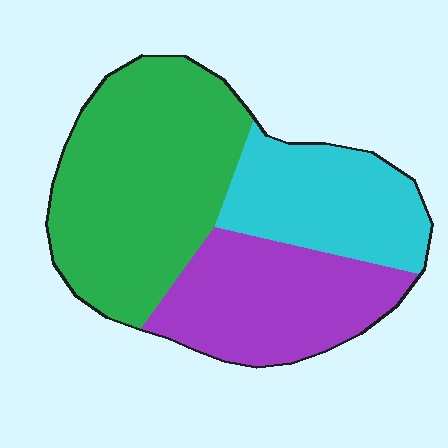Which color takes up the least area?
Cyan, at roughly 25%.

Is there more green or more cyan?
Green.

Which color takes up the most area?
Green, at roughly 45%.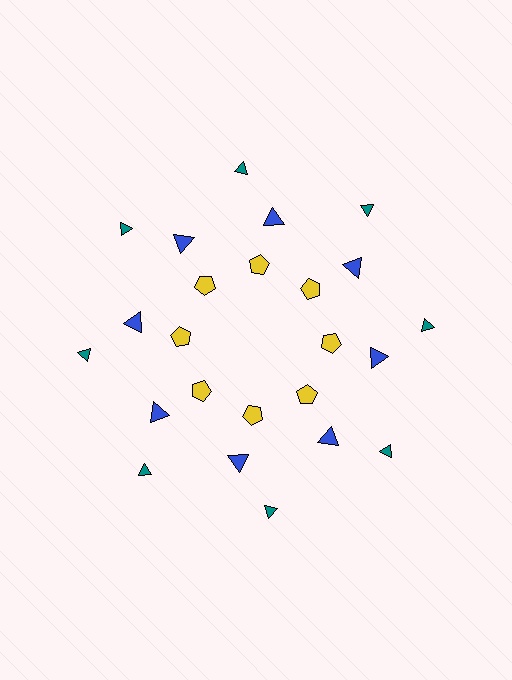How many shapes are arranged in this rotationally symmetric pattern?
There are 24 shapes, arranged in 8 groups of 3.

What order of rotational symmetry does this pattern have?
This pattern has 8-fold rotational symmetry.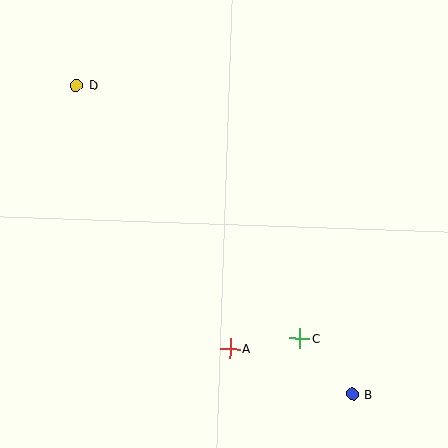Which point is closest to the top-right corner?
Point C is closest to the top-right corner.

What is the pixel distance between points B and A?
The distance between B and A is 131 pixels.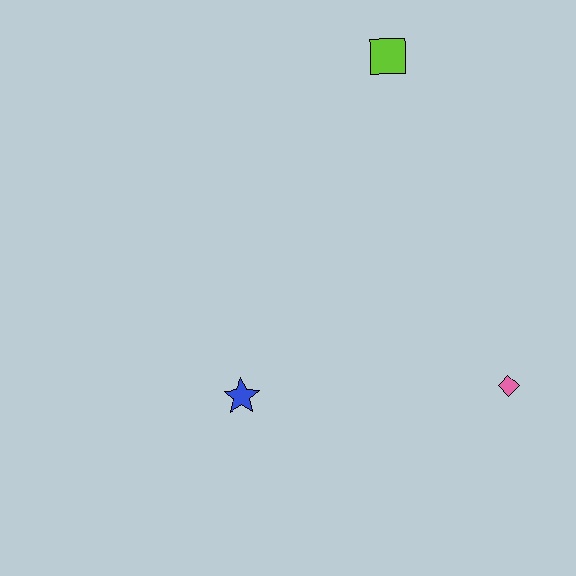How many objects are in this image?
There are 3 objects.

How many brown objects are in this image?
There are no brown objects.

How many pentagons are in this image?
There are no pentagons.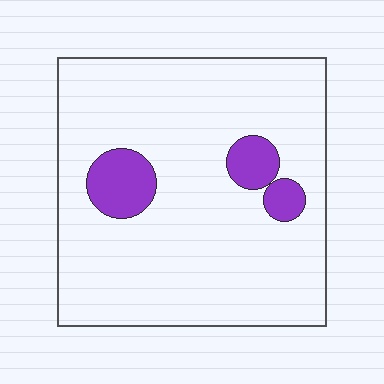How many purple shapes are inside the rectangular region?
3.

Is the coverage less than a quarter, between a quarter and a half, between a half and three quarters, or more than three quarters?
Less than a quarter.